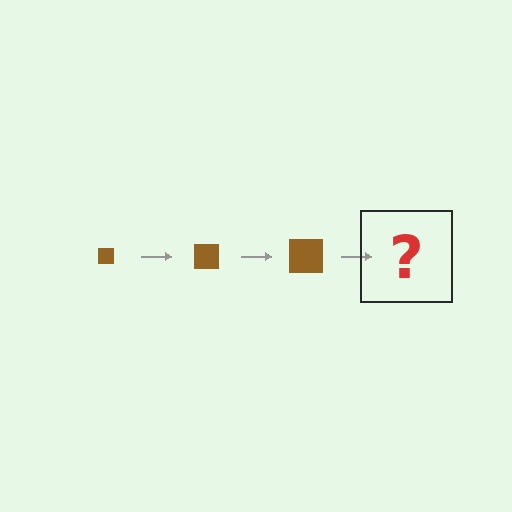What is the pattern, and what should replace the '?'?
The pattern is that the square gets progressively larger each step. The '?' should be a brown square, larger than the previous one.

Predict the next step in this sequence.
The next step is a brown square, larger than the previous one.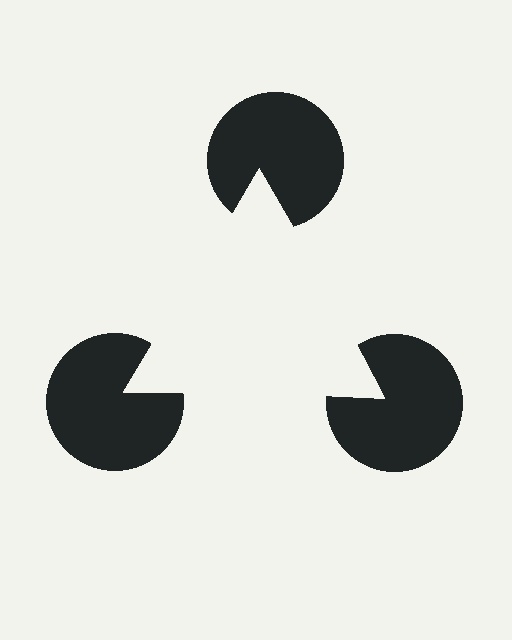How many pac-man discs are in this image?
There are 3 — one at each vertex of the illusory triangle.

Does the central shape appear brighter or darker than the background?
It typically appears slightly brighter than the background, even though no actual brightness change is drawn.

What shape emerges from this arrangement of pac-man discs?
An illusory triangle — its edges are inferred from the aligned wedge cuts in the pac-man discs, not physically drawn.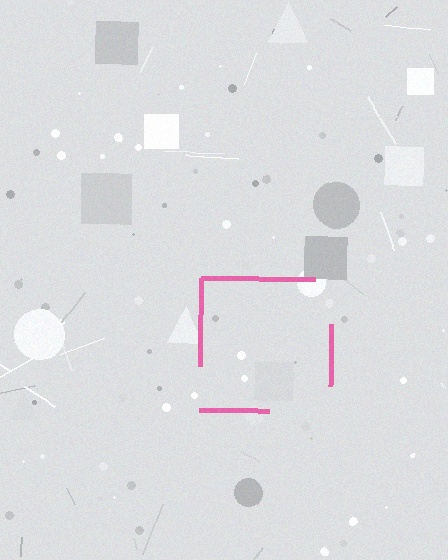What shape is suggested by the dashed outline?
The dashed outline suggests a square.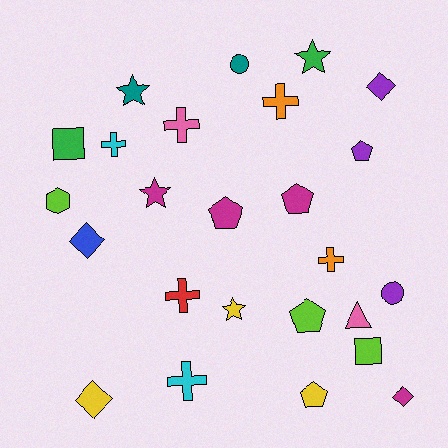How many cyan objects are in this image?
There are 2 cyan objects.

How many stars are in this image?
There are 4 stars.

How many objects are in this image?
There are 25 objects.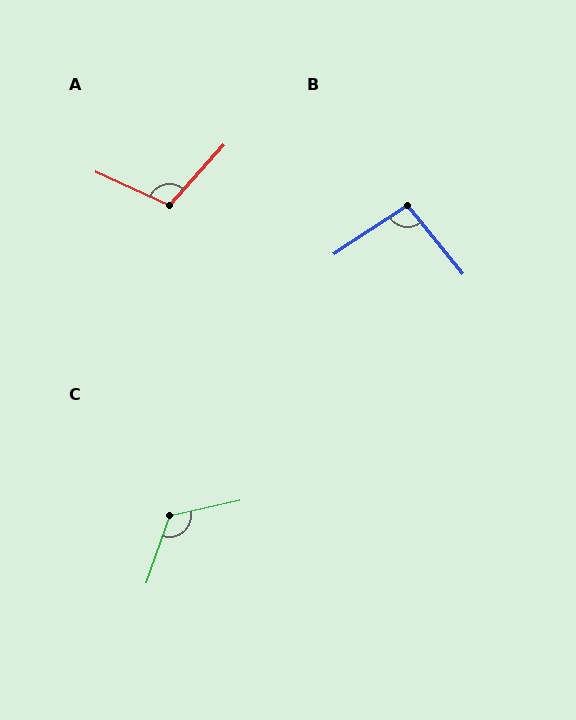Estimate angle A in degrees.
Approximately 108 degrees.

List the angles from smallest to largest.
B (96°), A (108°), C (122°).